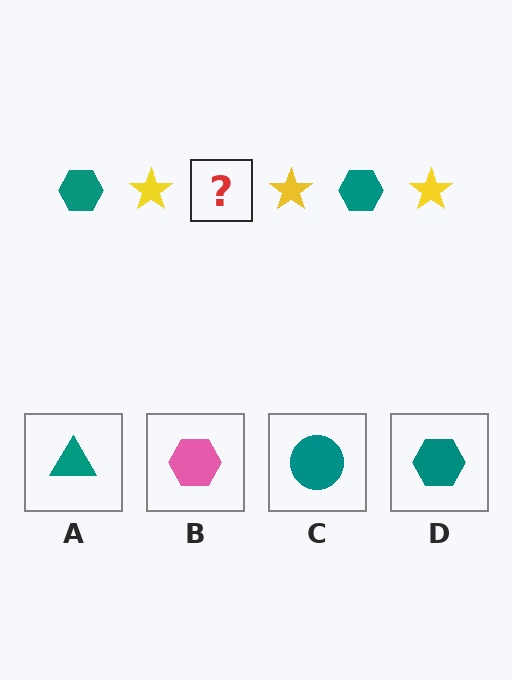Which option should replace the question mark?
Option D.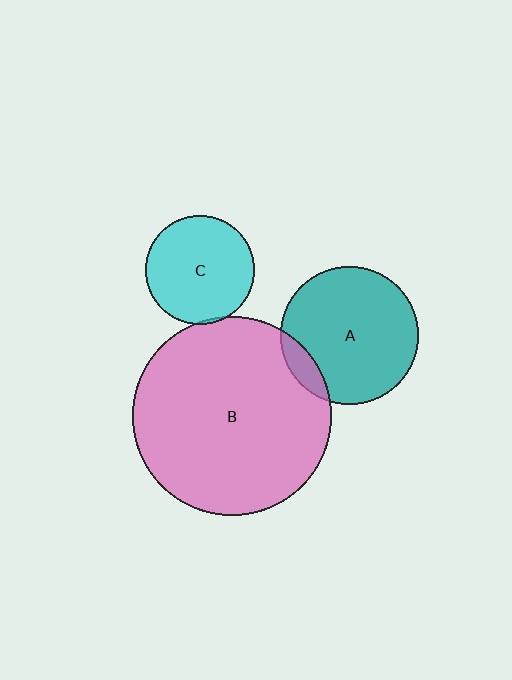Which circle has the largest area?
Circle B (pink).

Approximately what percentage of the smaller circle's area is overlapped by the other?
Approximately 10%.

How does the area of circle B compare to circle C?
Approximately 3.3 times.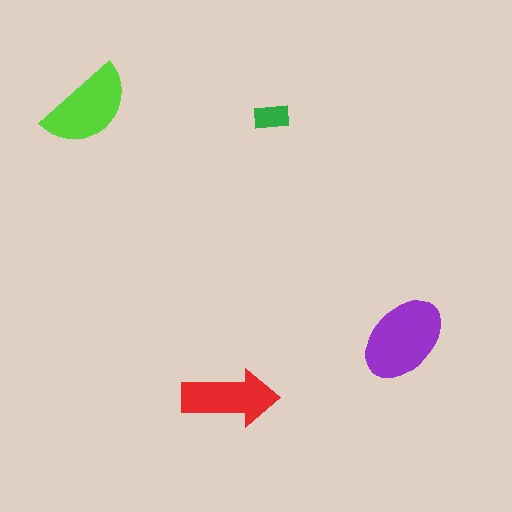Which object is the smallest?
The green rectangle.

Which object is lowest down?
The red arrow is bottommost.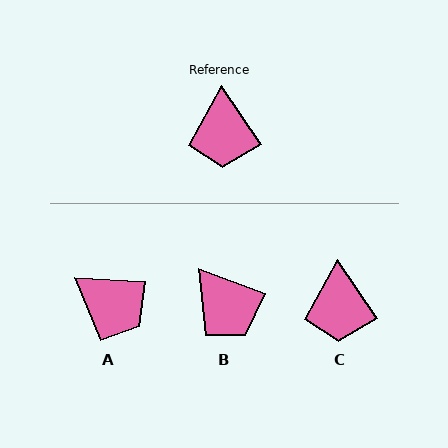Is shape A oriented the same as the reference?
No, it is off by about 52 degrees.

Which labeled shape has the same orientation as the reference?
C.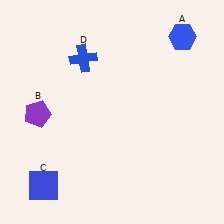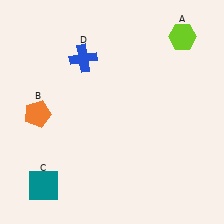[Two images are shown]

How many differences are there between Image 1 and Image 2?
There are 3 differences between the two images.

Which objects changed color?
A changed from blue to lime. B changed from purple to orange. C changed from blue to teal.